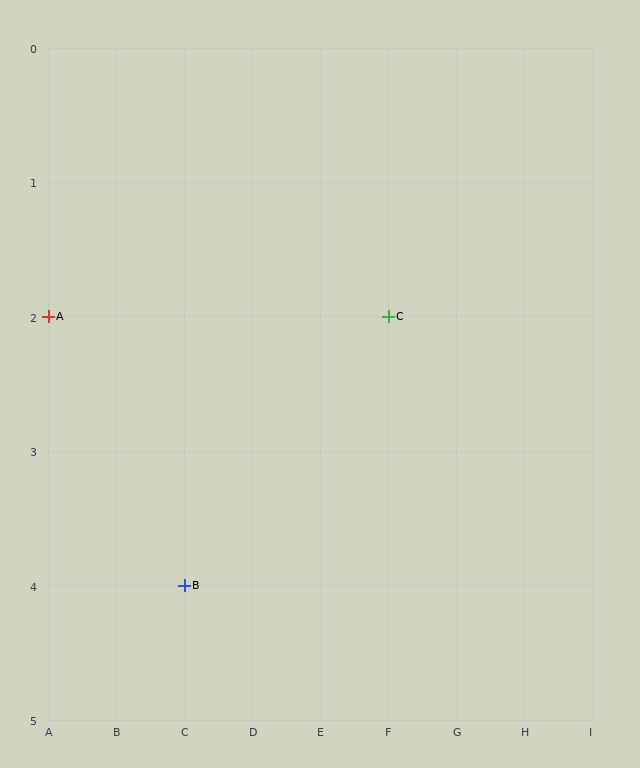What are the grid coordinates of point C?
Point C is at grid coordinates (F, 2).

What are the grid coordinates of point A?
Point A is at grid coordinates (A, 2).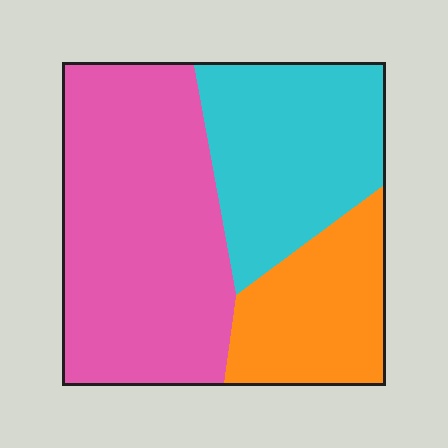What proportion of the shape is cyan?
Cyan takes up between a sixth and a third of the shape.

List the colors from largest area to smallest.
From largest to smallest: pink, cyan, orange.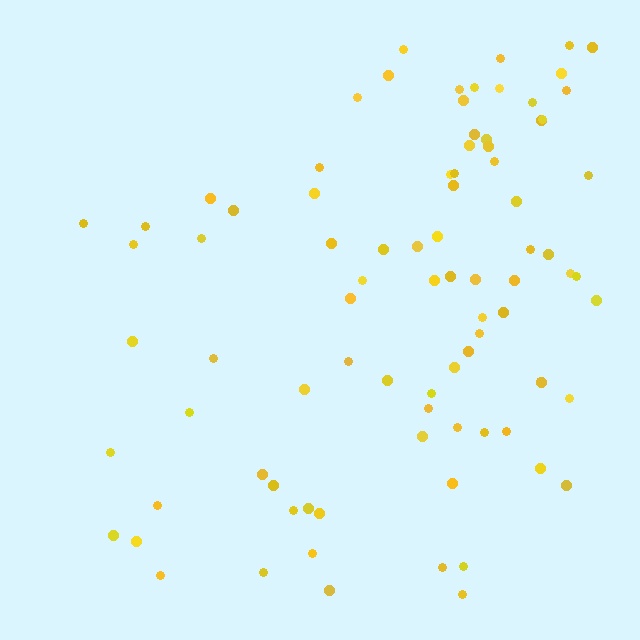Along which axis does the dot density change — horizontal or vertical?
Horizontal.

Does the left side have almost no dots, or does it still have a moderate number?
Still a moderate number, just noticeably fewer than the right.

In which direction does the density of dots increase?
From left to right, with the right side densest.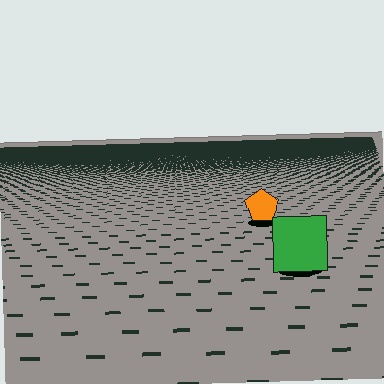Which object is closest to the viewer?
The green square is closest. The texture marks near it are larger and more spread out.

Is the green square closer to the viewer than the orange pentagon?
Yes. The green square is closer — you can tell from the texture gradient: the ground texture is coarser near it.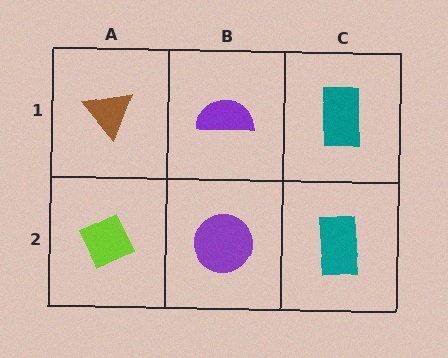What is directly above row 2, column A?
A brown triangle.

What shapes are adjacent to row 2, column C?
A teal rectangle (row 1, column C), a purple circle (row 2, column B).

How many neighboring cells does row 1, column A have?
2.